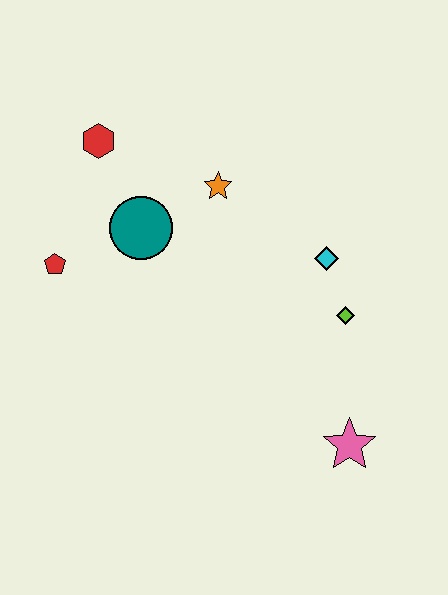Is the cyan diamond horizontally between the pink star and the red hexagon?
Yes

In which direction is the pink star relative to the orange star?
The pink star is below the orange star.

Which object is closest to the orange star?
The teal circle is closest to the orange star.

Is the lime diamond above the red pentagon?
No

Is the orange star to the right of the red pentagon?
Yes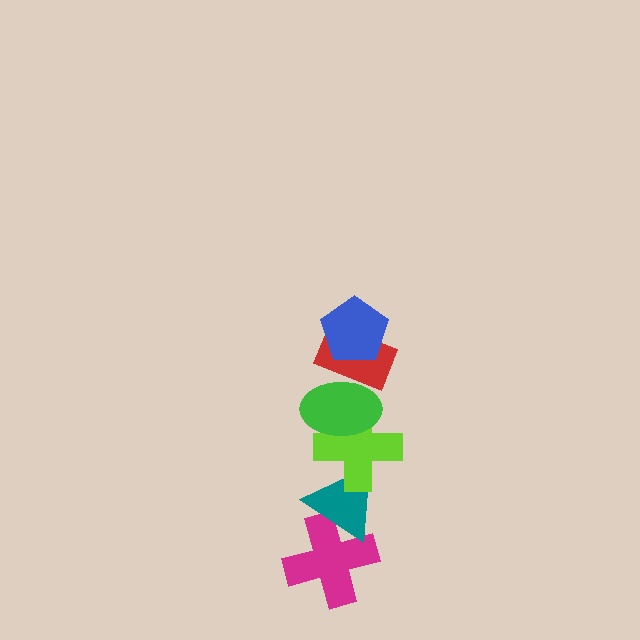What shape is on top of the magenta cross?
The teal triangle is on top of the magenta cross.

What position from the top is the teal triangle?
The teal triangle is 5th from the top.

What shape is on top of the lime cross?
The green ellipse is on top of the lime cross.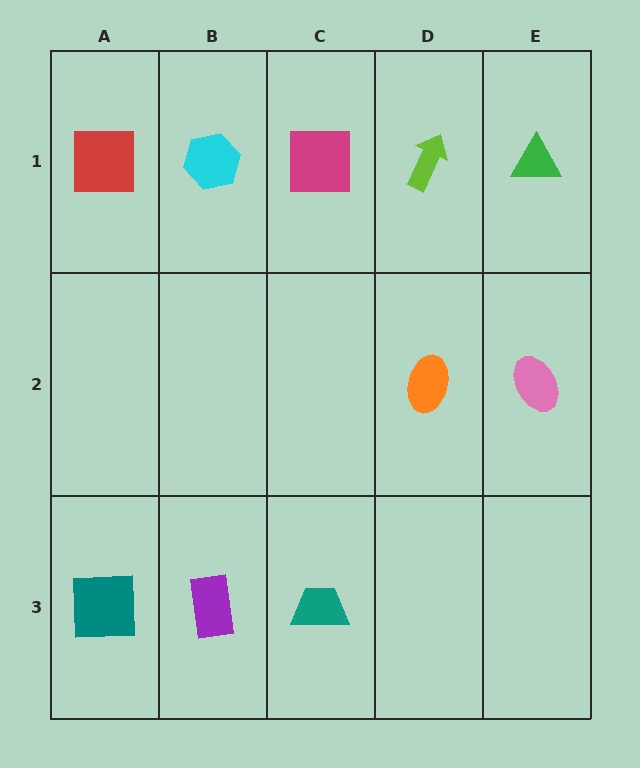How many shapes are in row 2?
2 shapes.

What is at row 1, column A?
A red square.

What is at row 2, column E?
A pink ellipse.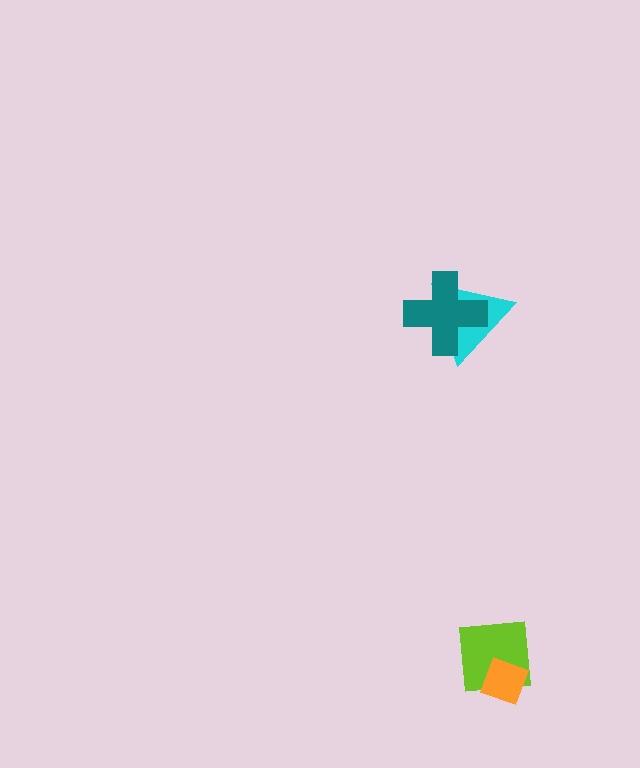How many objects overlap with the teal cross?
1 object overlaps with the teal cross.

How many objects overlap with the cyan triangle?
1 object overlaps with the cyan triangle.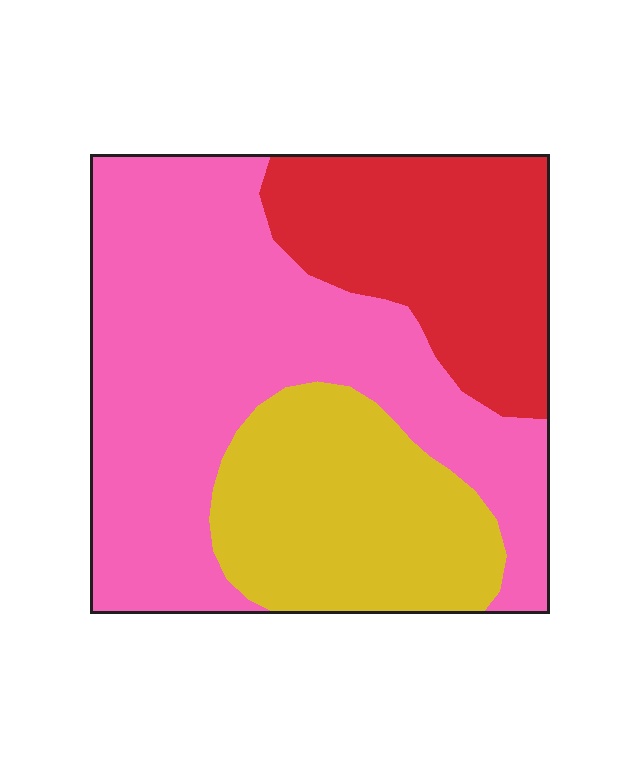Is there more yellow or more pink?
Pink.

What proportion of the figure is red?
Red covers roughly 25% of the figure.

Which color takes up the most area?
Pink, at roughly 50%.